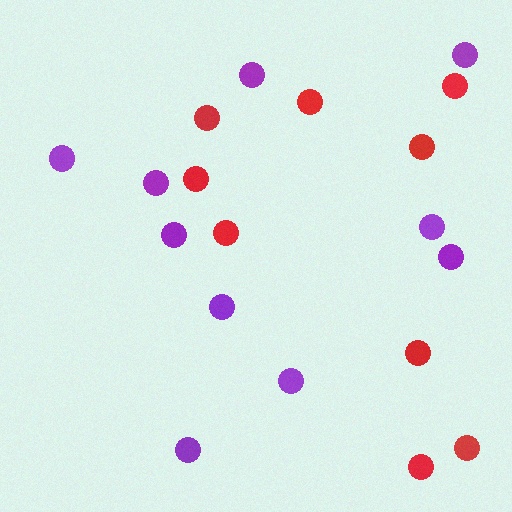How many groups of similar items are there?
There are 2 groups: one group of purple circles (10) and one group of red circles (9).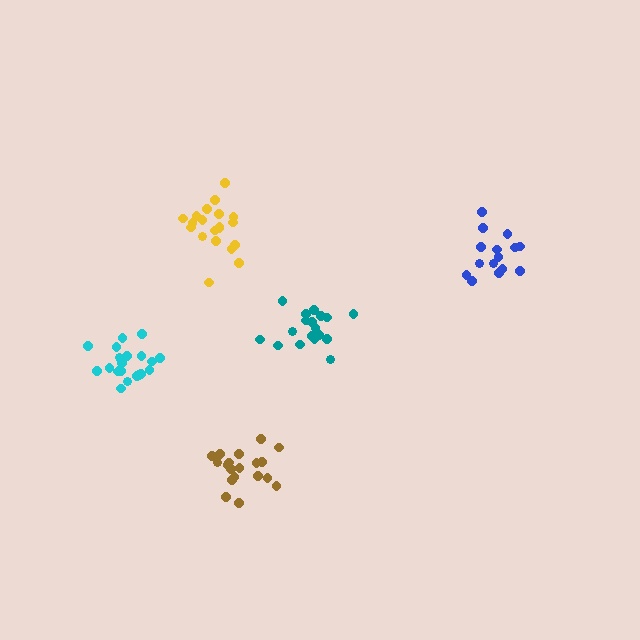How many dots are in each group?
Group 1: 19 dots, Group 2: 18 dots, Group 3: 15 dots, Group 4: 21 dots, Group 5: 20 dots (93 total).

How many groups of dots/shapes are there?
There are 5 groups.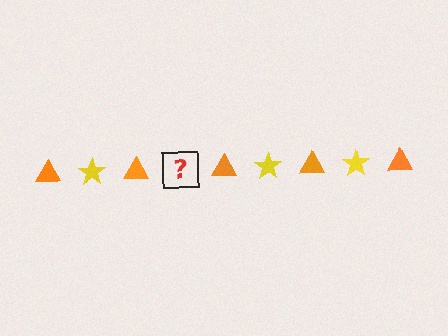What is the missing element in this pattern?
The missing element is a yellow star.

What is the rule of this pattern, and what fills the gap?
The rule is that the pattern alternates between orange triangle and yellow star. The gap should be filled with a yellow star.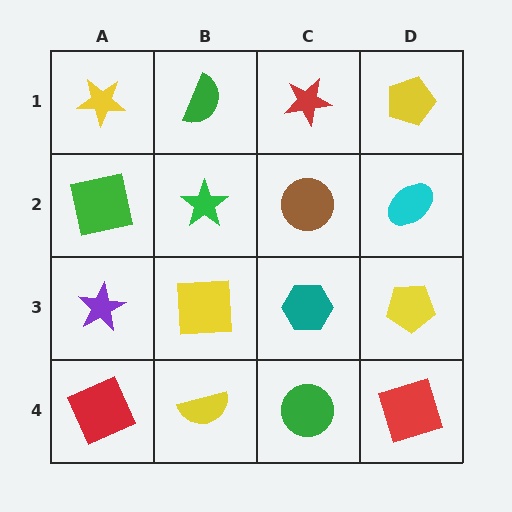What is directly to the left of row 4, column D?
A green circle.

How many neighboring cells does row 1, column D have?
2.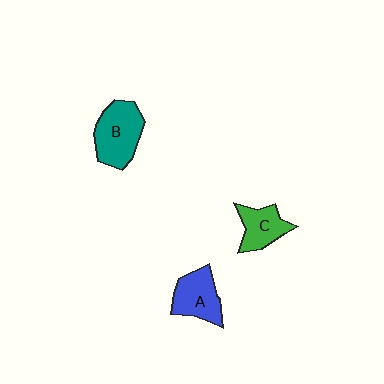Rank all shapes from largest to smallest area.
From largest to smallest: B (teal), A (blue), C (green).